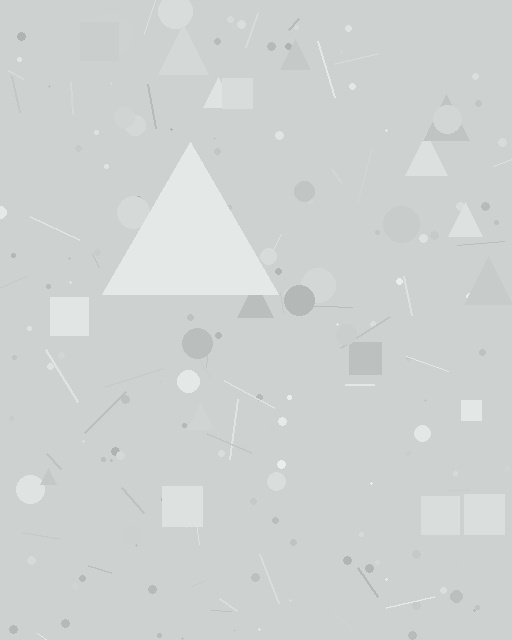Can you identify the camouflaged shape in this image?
The camouflaged shape is a triangle.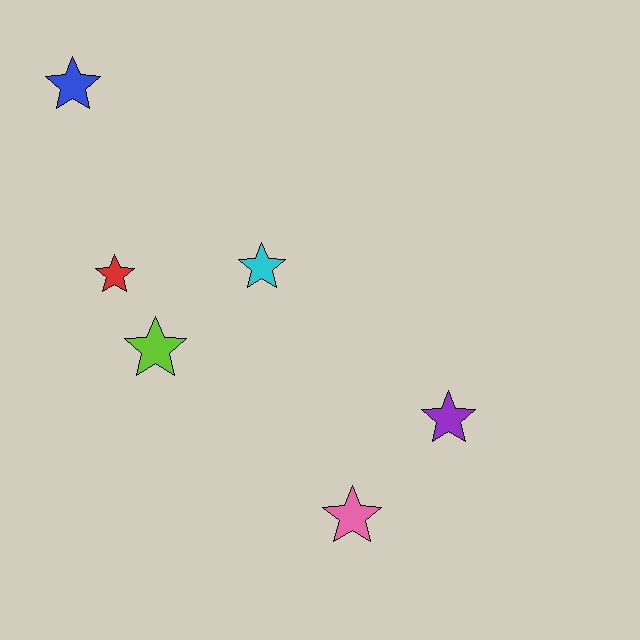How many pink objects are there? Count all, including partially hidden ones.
There is 1 pink object.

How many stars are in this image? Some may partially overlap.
There are 6 stars.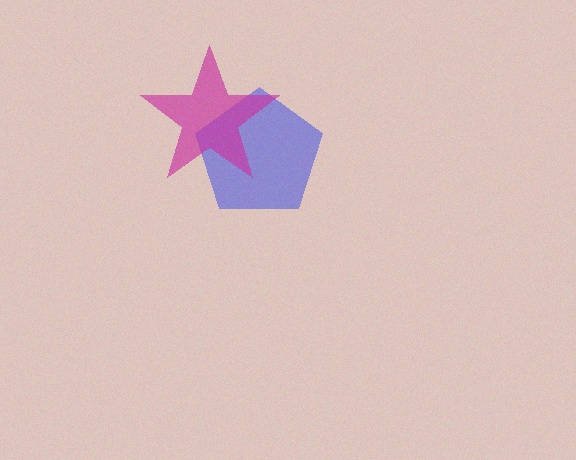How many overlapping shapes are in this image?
There are 2 overlapping shapes in the image.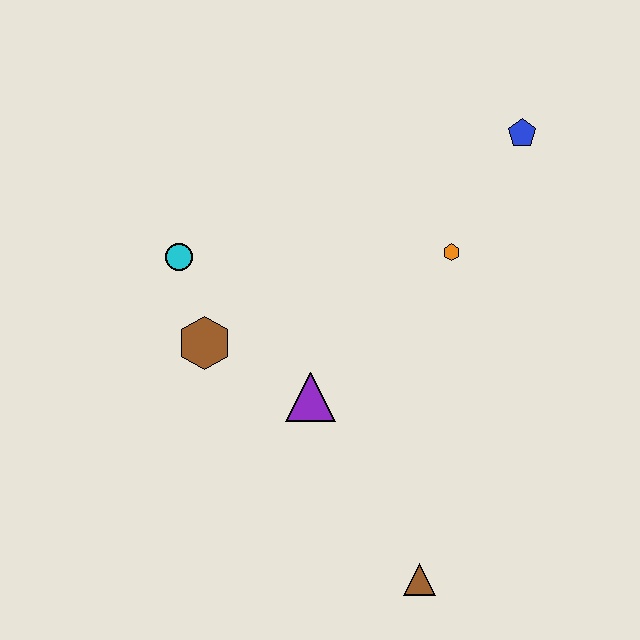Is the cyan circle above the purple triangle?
Yes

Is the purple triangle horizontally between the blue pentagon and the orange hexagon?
No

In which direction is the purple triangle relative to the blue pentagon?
The purple triangle is below the blue pentagon.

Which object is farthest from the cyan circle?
The brown triangle is farthest from the cyan circle.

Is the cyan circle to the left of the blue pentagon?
Yes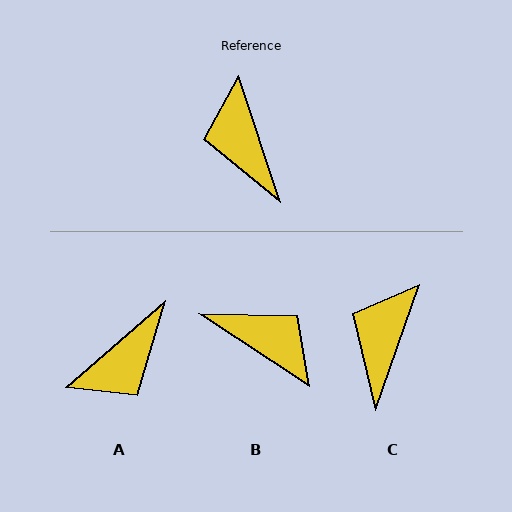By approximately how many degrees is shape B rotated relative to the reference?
Approximately 141 degrees clockwise.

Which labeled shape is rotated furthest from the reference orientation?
B, about 141 degrees away.